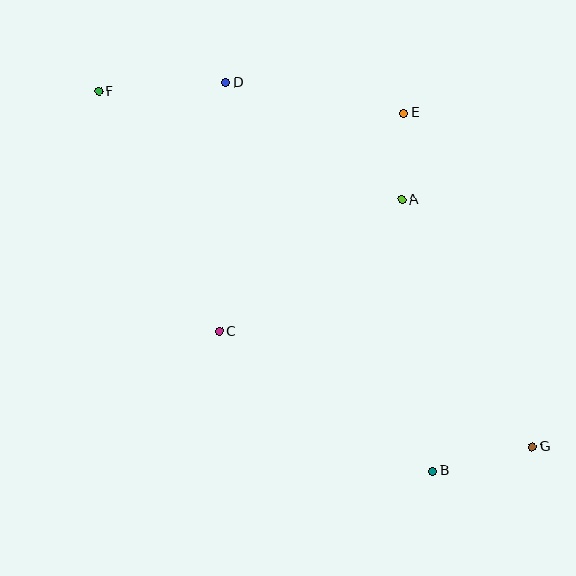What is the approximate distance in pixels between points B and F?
The distance between B and F is approximately 505 pixels.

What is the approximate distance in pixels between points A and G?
The distance between A and G is approximately 279 pixels.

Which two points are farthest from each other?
Points F and G are farthest from each other.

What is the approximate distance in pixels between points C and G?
The distance between C and G is approximately 334 pixels.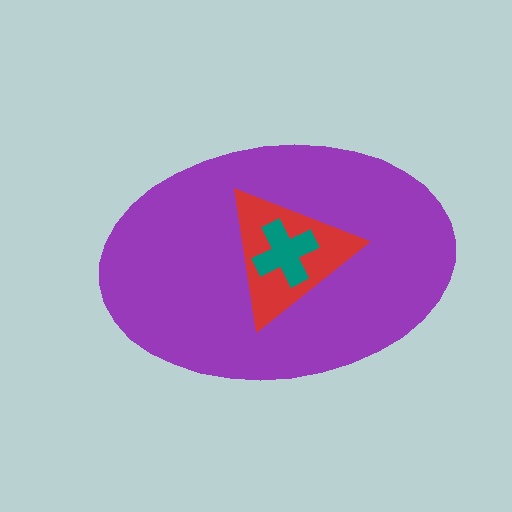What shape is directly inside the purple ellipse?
The red triangle.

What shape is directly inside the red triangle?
The teal cross.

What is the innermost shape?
The teal cross.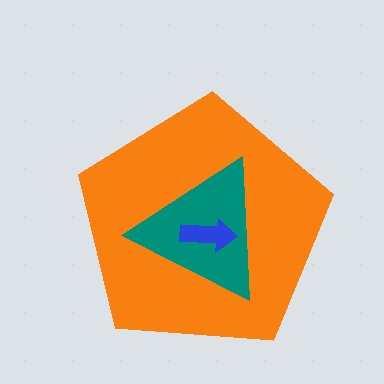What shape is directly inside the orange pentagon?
The teal triangle.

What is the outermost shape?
The orange pentagon.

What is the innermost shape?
The blue arrow.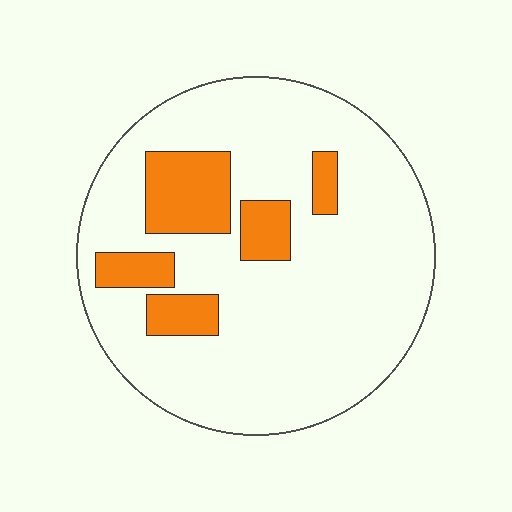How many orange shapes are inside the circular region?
5.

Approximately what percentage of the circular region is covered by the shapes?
Approximately 20%.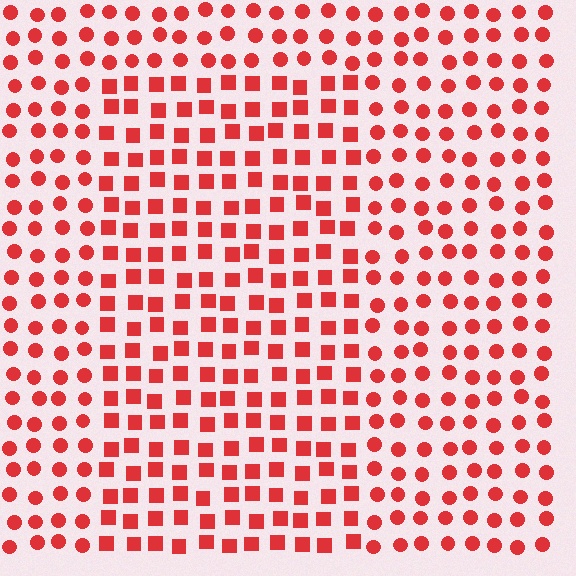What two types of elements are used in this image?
The image uses squares inside the rectangle region and circles outside it.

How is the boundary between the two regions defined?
The boundary is defined by a change in element shape: squares inside vs. circles outside. All elements share the same color and spacing.